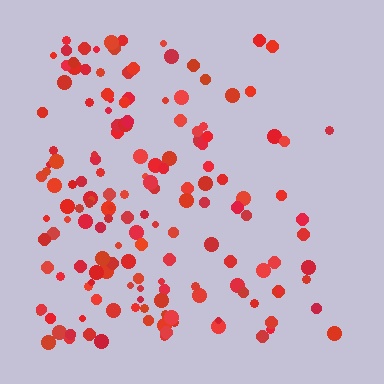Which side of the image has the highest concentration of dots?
The left.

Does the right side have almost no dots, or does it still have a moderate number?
Still a moderate number, just noticeably fewer than the left.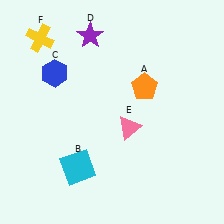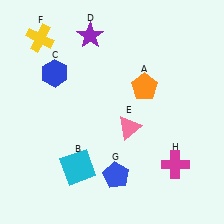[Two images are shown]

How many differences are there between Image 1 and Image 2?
There are 2 differences between the two images.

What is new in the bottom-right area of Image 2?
A blue pentagon (G) was added in the bottom-right area of Image 2.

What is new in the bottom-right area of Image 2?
A magenta cross (H) was added in the bottom-right area of Image 2.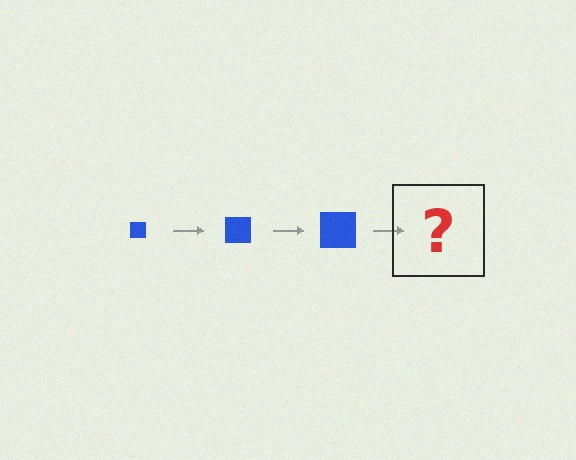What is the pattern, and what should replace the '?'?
The pattern is that the square gets progressively larger each step. The '?' should be a blue square, larger than the previous one.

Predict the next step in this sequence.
The next step is a blue square, larger than the previous one.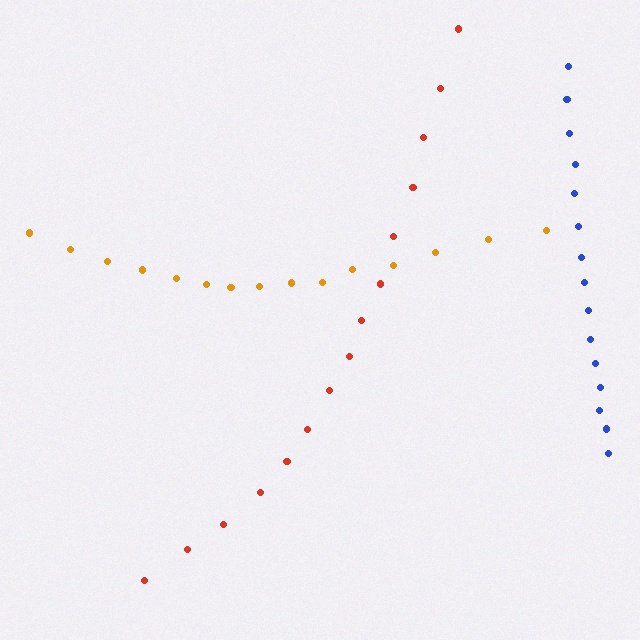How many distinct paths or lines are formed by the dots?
There are 3 distinct paths.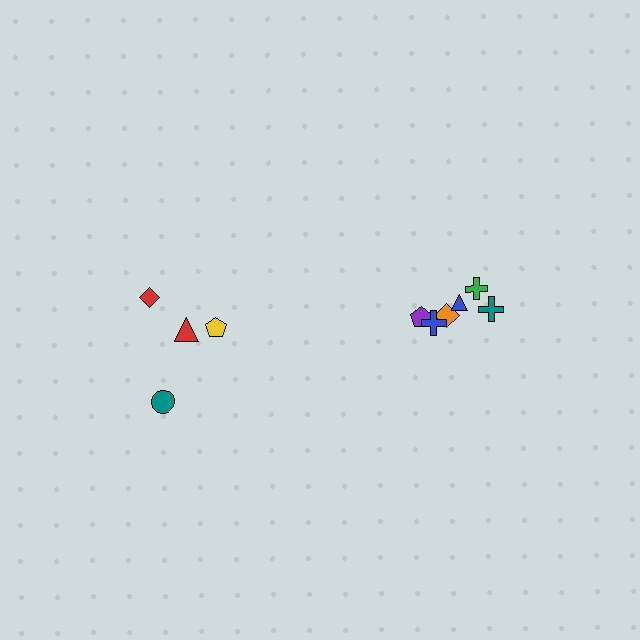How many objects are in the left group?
There are 4 objects.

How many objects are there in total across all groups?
There are 10 objects.